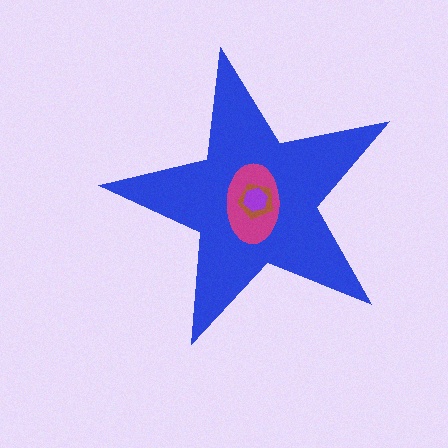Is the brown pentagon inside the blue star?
Yes.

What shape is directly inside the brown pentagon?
The purple hexagon.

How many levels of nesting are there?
4.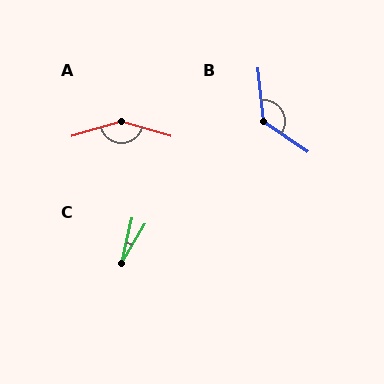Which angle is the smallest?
C, at approximately 18 degrees.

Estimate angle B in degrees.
Approximately 130 degrees.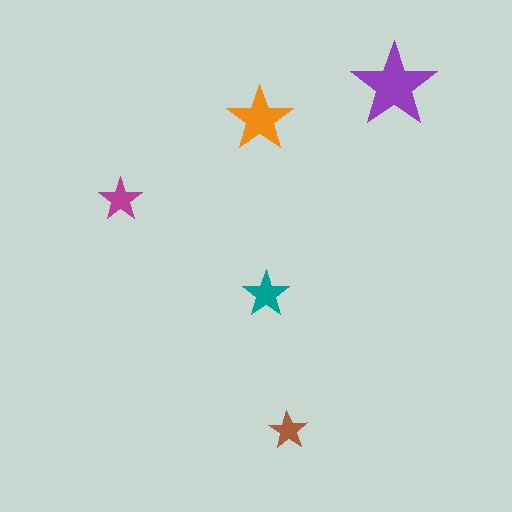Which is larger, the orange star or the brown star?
The orange one.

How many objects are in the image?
There are 5 objects in the image.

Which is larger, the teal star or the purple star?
The purple one.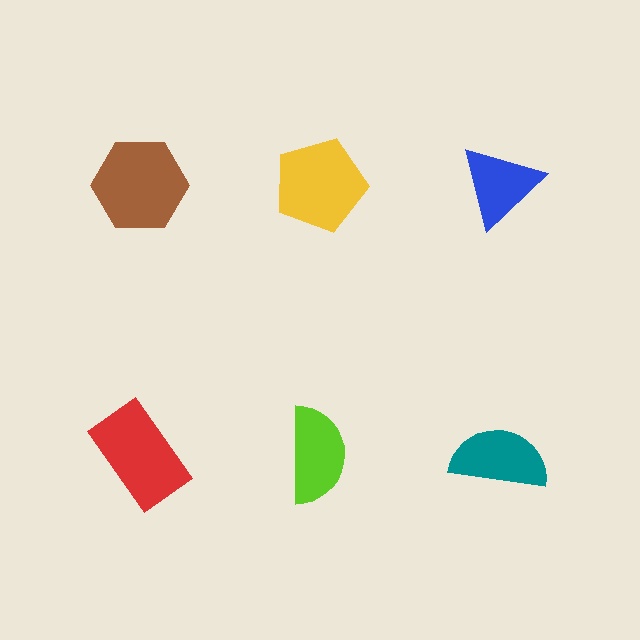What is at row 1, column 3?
A blue triangle.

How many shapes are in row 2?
3 shapes.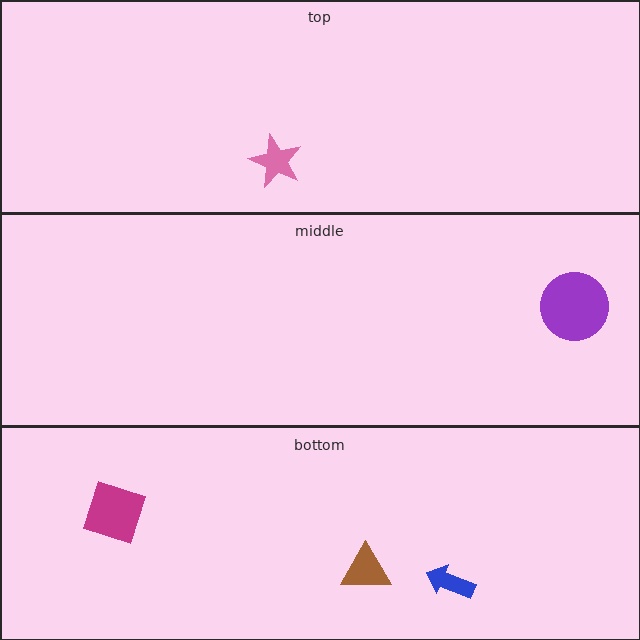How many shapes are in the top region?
1.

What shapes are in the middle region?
The purple circle.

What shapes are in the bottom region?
The blue arrow, the magenta diamond, the brown triangle.